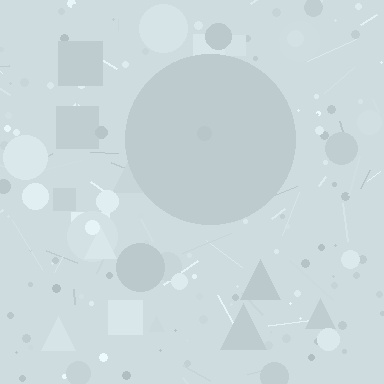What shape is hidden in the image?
A circle is hidden in the image.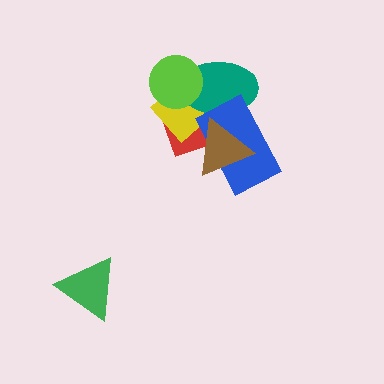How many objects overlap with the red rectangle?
5 objects overlap with the red rectangle.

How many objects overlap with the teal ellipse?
5 objects overlap with the teal ellipse.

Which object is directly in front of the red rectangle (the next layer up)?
The yellow diamond is directly in front of the red rectangle.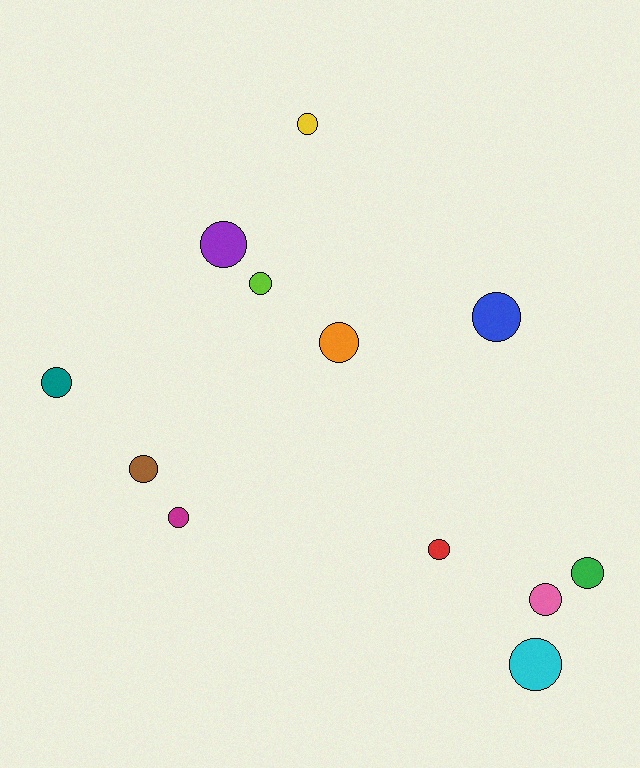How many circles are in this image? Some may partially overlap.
There are 12 circles.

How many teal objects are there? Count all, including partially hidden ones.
There is 1 teal object.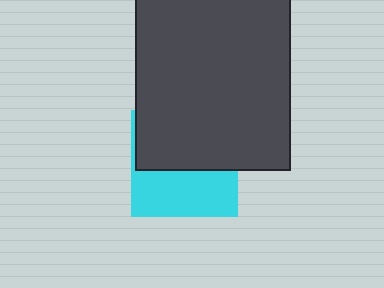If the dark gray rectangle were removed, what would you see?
You would see the complete cyan square.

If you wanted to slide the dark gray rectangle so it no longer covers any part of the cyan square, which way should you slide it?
Slide it up — that is the most direct way to separate the two shapes.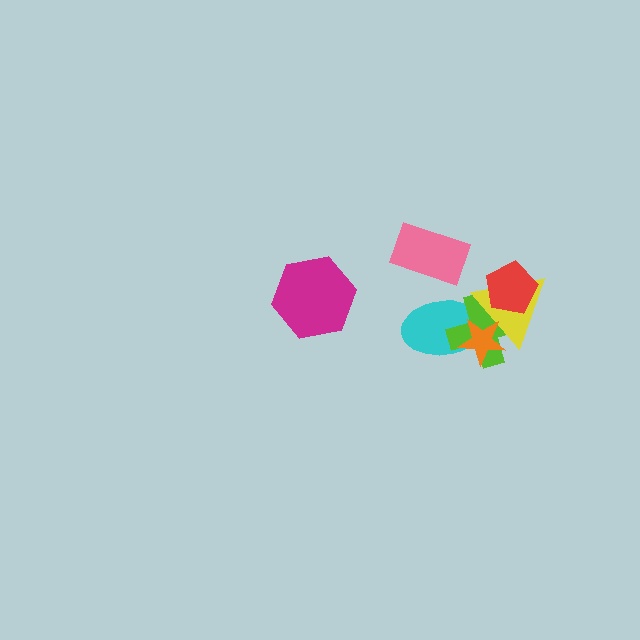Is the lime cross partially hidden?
Yes, it is partially covered by another shape.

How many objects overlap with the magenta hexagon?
0 objects overlap with the magenta hexagon.